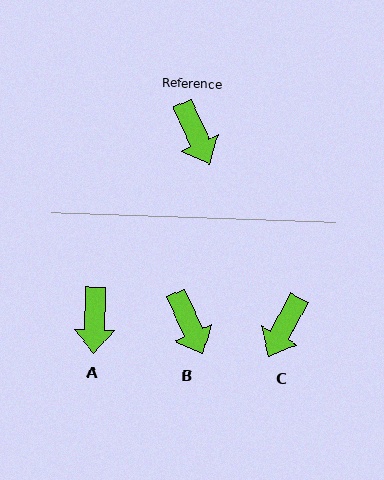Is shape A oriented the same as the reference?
No, it is off by about 25 degrees.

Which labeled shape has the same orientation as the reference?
B.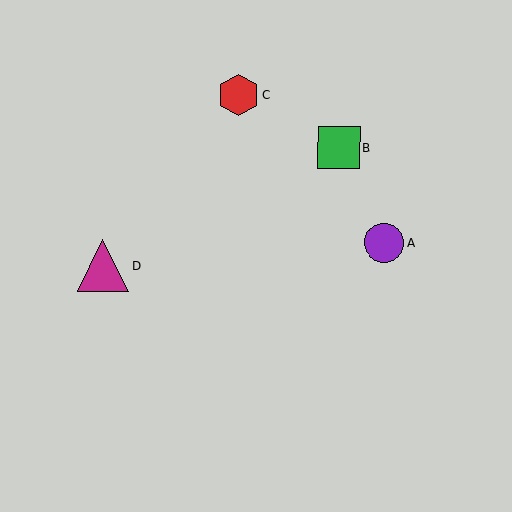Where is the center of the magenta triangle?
The center of the magenta triangle is at (103, 266).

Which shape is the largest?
The magenta triangle (labeled D) is the largest.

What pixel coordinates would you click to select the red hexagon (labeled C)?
Click at (238, 95) to select the red hexagon C.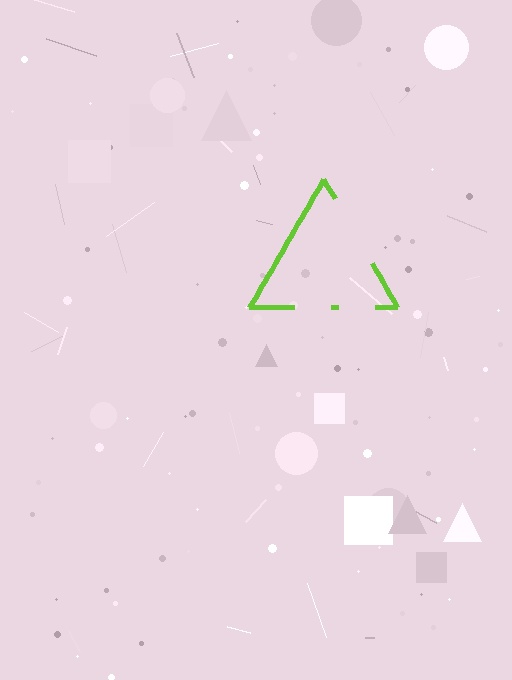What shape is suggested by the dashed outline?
The dashed outline suggests a triangle.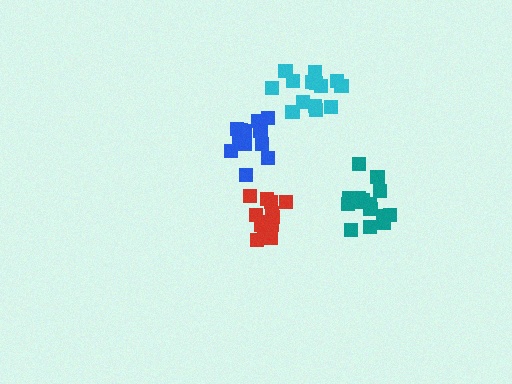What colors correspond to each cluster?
The clusters are colored: blue, cyan, teal, red.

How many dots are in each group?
Group 1: 12 dots, Group 2: 14 dots, Group 3: 16 dots, Group 4: 13 dots (55 total).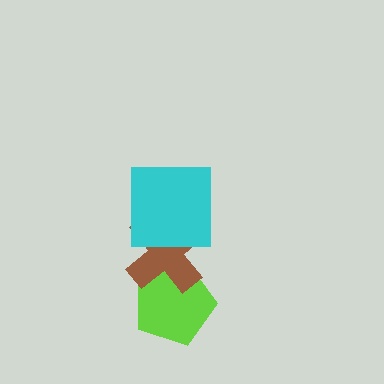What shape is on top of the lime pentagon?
The brown cross is on top of the lime pentagon.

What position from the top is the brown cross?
The brown cross is 2nd from the top.